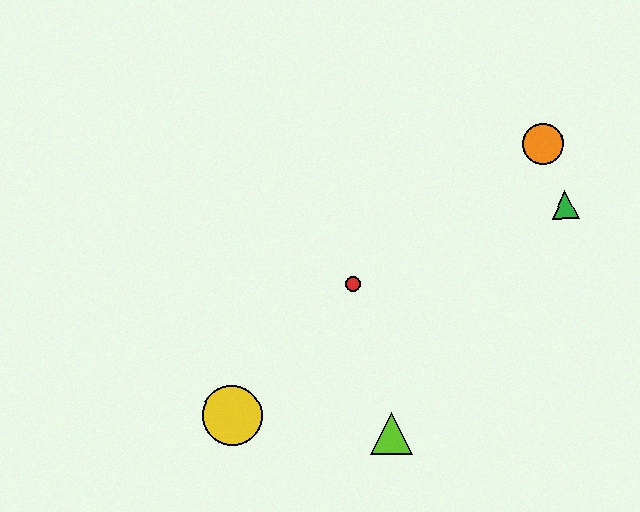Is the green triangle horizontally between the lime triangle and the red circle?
No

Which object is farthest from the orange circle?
The yellow circle is farthest from the orange circle.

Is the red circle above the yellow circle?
Yes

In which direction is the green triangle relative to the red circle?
The green triangle is to the right of the red circle.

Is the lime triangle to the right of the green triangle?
No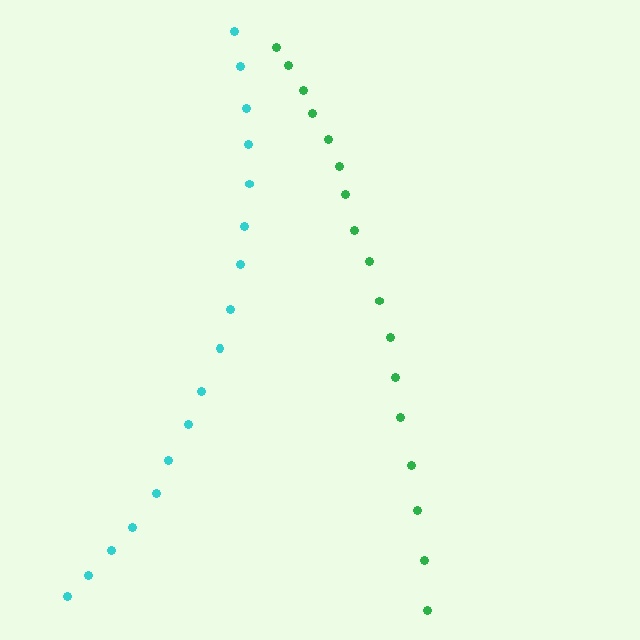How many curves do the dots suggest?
There are 2 distinct paths.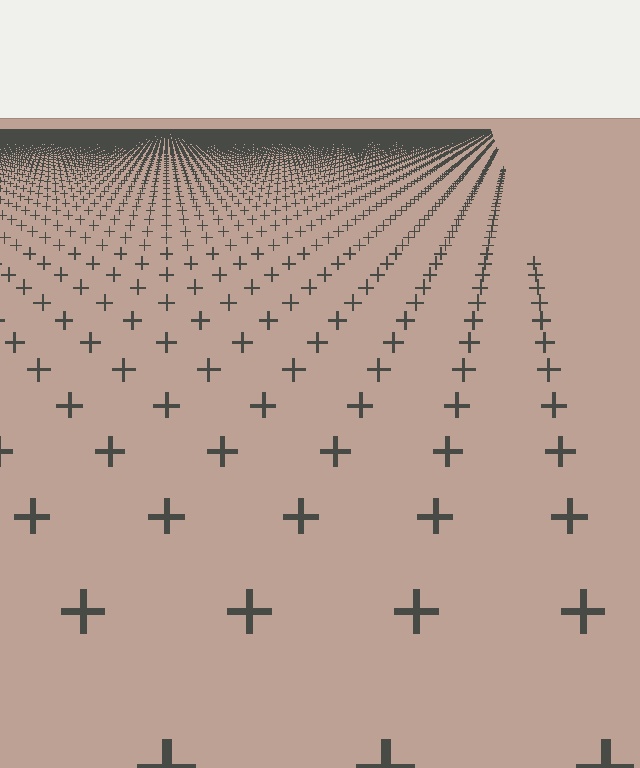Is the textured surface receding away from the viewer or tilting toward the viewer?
The surface is receding away from the viewer. Texture elements get smaller and denser toward the top.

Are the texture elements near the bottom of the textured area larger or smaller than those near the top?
Larger. Near the bottom, elements are closer to the viewer and appear at a bigger on-screen size.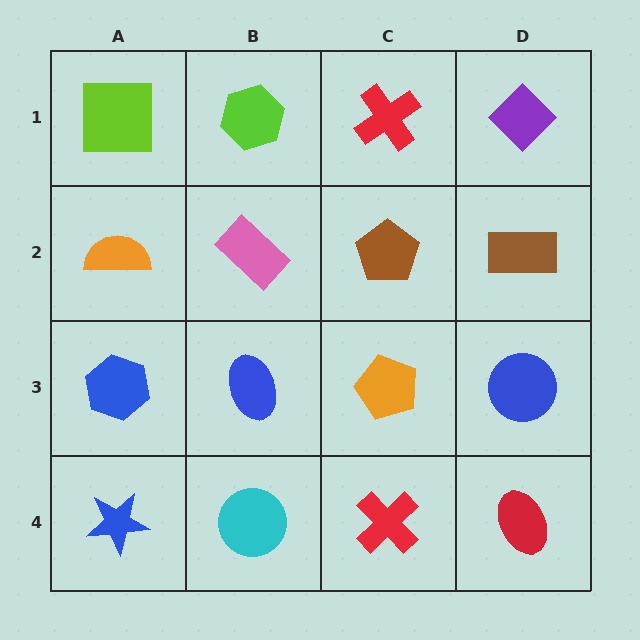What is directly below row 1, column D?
A brown rectangle.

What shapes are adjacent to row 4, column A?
A blue hexagon (row 3, column A), a cyan circle (row 4, column B).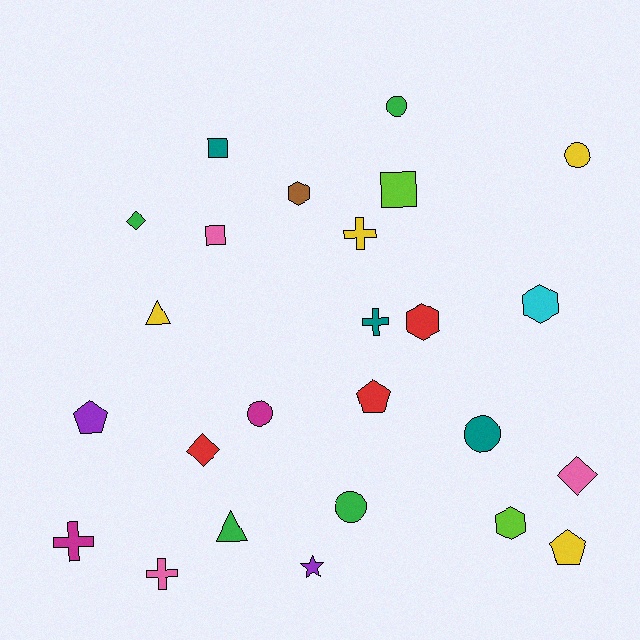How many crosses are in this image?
There are 4 crosses.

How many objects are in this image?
There are 25 objects.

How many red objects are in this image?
There are 3 red objects.